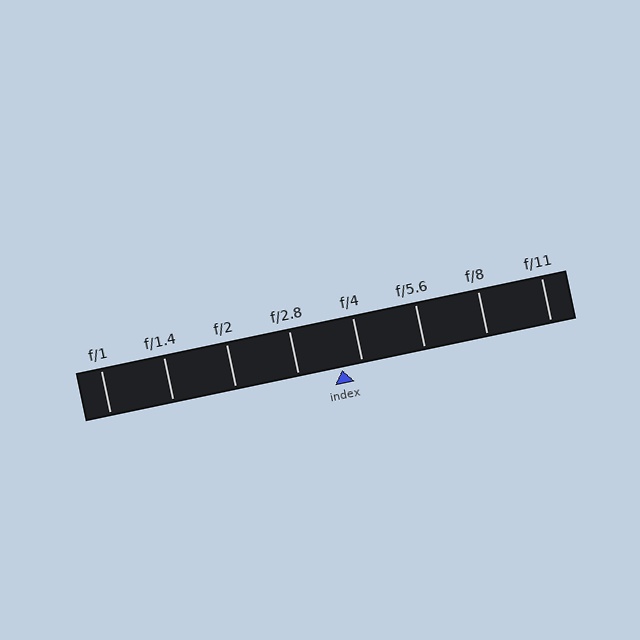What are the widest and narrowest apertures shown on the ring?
The widest aperture shown is f/1 and the narrowest is f/11.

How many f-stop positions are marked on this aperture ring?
There are 8 f-stop positions marked.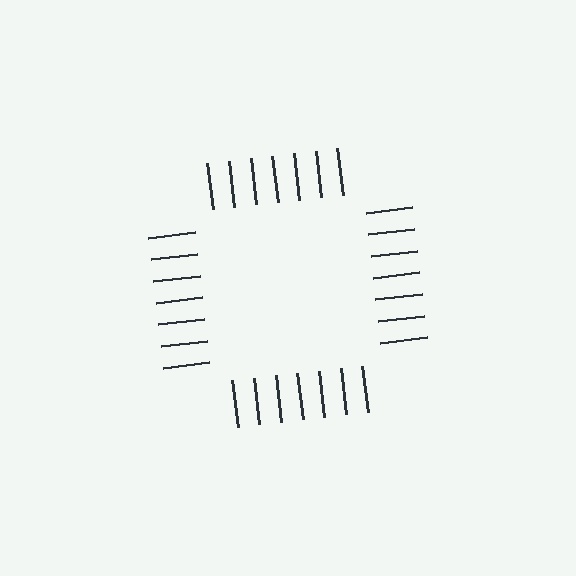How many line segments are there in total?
28 — 7 along each of the 4 edges.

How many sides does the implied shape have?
4 sides — the line-ends trace a square.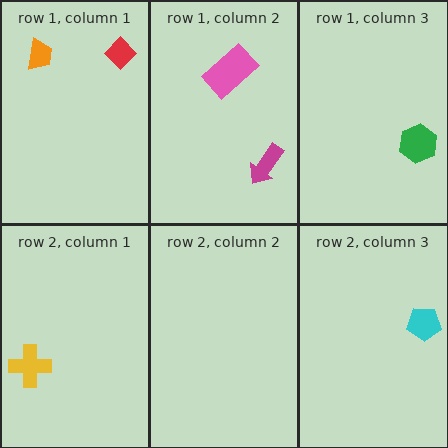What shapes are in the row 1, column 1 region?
The orange trapezoid, the red diamond.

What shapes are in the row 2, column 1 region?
The yellow cross.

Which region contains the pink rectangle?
The row 1, column 2 region.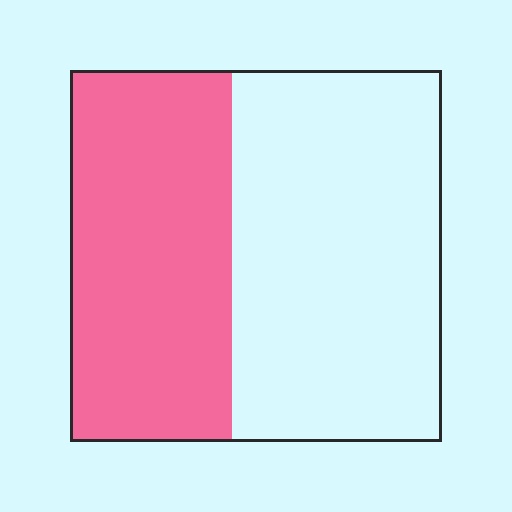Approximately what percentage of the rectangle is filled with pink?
Approximately 45%.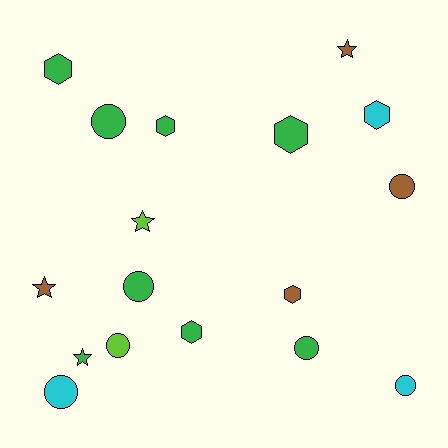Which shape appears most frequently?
Circle, with 7 objects.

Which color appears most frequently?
Green, with 8 objects.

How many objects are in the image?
There are 17 objects.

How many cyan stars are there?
There are no cyan stars.